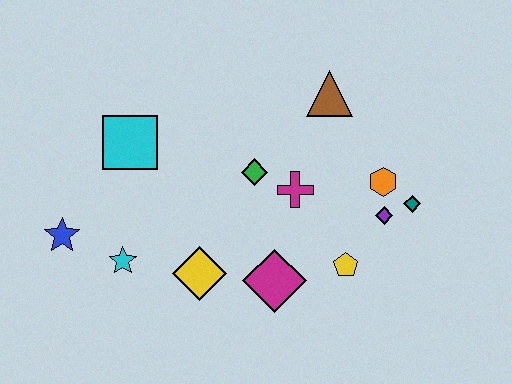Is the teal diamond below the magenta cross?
Yes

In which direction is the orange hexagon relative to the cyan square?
The orange hexagon is to the right of the cyan square.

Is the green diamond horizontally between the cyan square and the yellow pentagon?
Yes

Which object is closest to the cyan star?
The blue star is closest to the cyan star.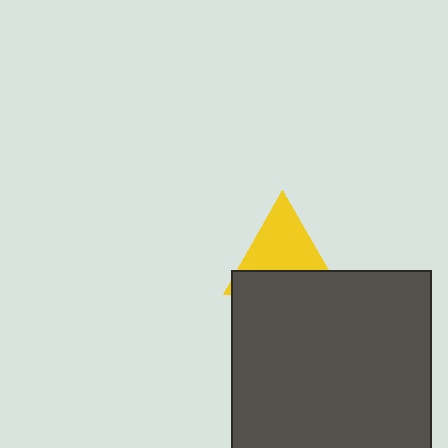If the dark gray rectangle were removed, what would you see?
You would see the complete yellow triangle.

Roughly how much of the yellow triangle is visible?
About half of it is visible (roughly 58%).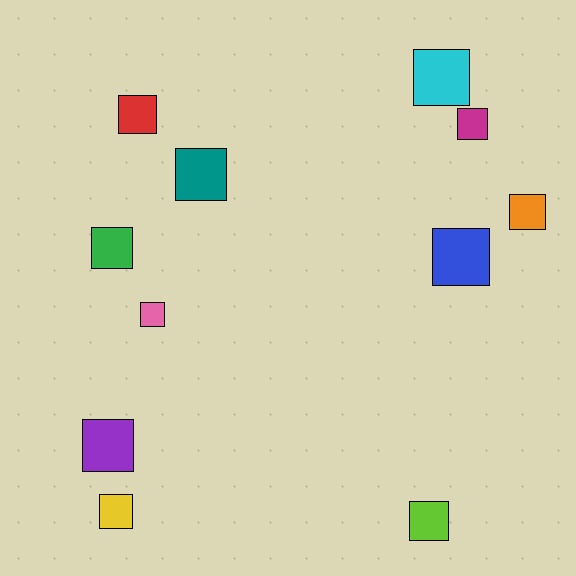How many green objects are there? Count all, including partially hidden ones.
There is 1 green object.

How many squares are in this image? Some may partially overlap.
There are 11 squares.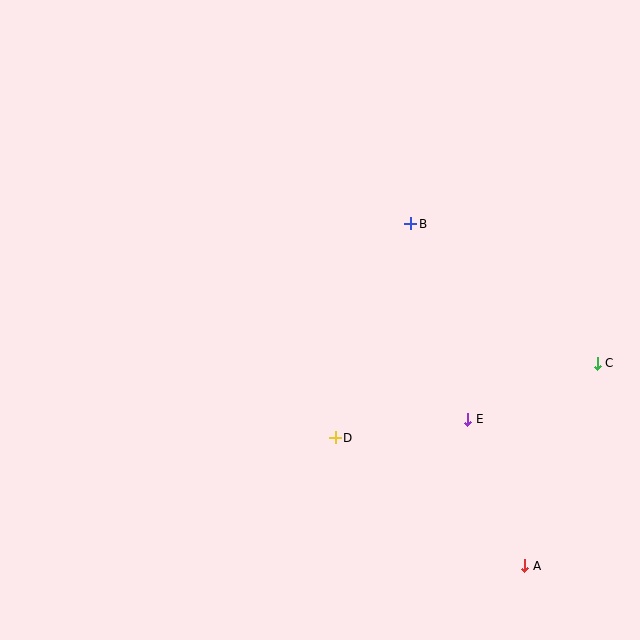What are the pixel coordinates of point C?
Point C is at (597, 363).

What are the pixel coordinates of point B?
Point B is at (411, 224).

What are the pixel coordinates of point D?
Point D is at (335, 438).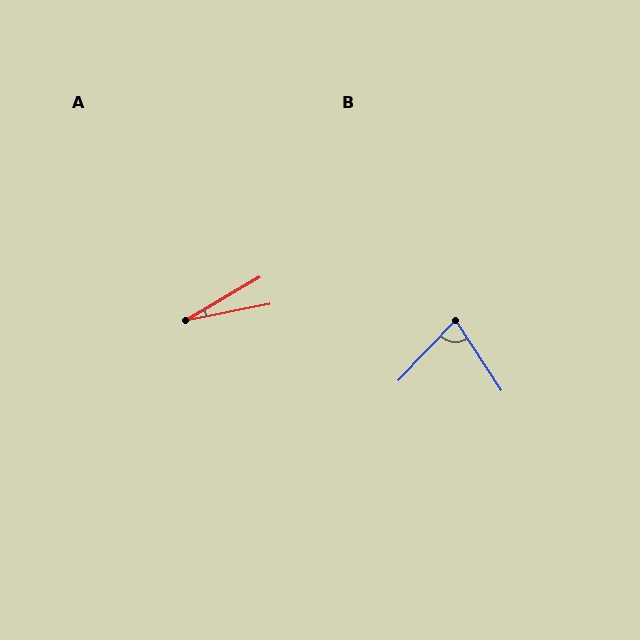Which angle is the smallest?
A, at approximately 20 degrees.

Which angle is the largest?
B, at approximately 77 degrees.